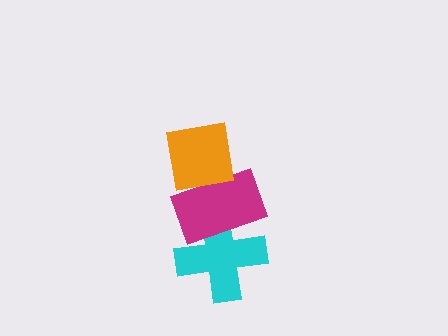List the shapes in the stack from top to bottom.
From top to bottom: the orange square, the magenta rectangle, the cyan cross.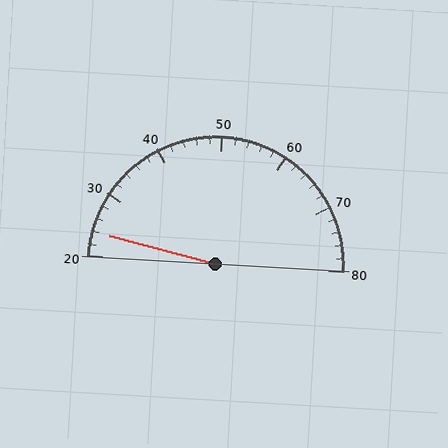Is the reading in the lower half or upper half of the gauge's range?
The reading is in the lower half of the range (20 to 80).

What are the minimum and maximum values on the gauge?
The gauge ranges from 20 to 80.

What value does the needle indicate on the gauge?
The needle indicates approximately 24.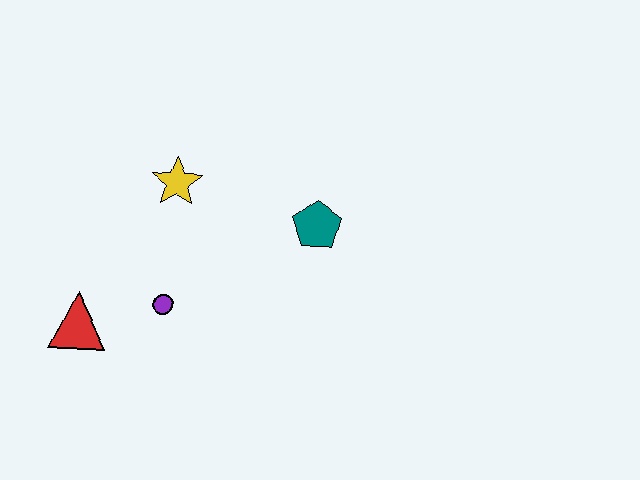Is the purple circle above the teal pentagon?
No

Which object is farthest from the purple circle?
The teal pentagon is farthest from the purple circle.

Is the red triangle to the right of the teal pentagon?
No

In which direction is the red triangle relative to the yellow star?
The red triangle is below the yellow star.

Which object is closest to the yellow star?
The purple circle is closest to the yellow star.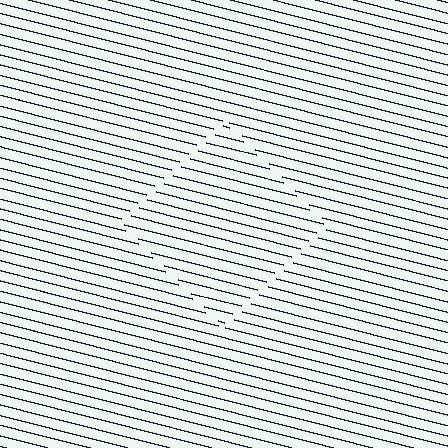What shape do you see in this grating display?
An illusory square. The interior of the shape contains the same grating, shifted by half a period — the contour is defined by the phase discontinuity where line-ends from the inner and outer gratings abut.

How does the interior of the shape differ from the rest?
The interior of the shape contains the same grating, shifted by half a period — the contour is defined by the phase discontinuity where line-ends from the inner and outer gratings abut.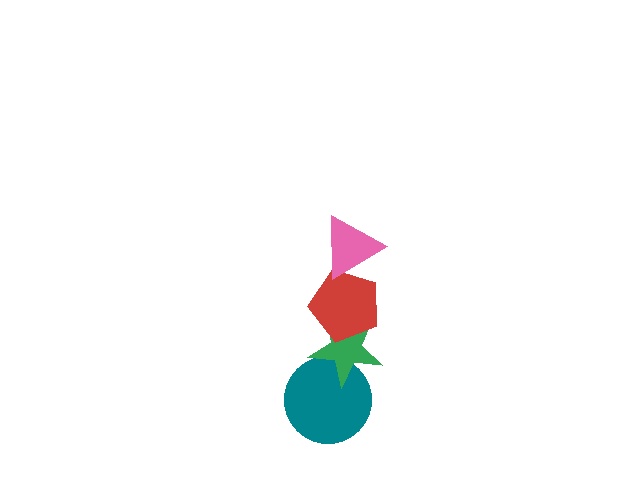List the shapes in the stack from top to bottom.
From top to bottom: the pink triangle, the red pentagon, the green star, the teal circle.